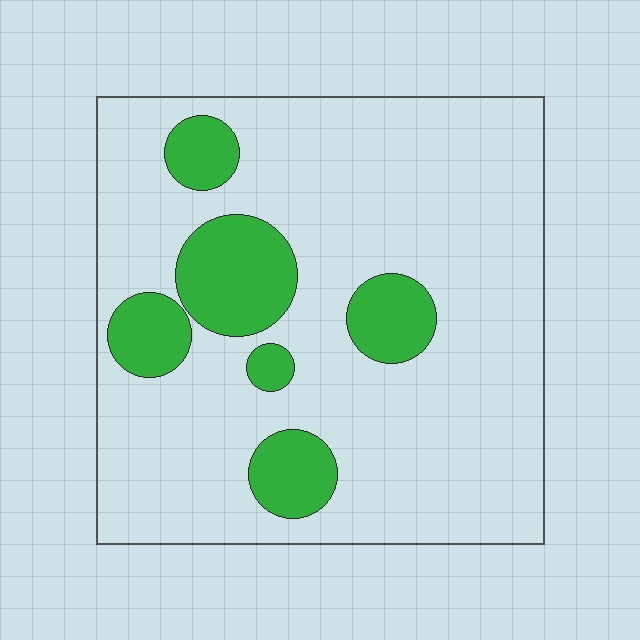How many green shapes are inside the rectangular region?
6.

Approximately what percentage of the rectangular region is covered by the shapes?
Approximately 20%.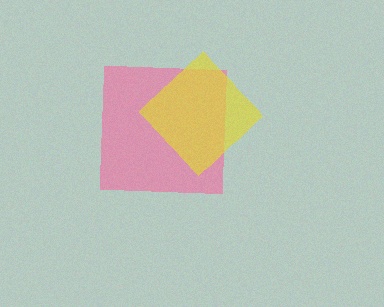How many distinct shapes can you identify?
There are 2 distinct shapes: a pink square, a yellow diamond.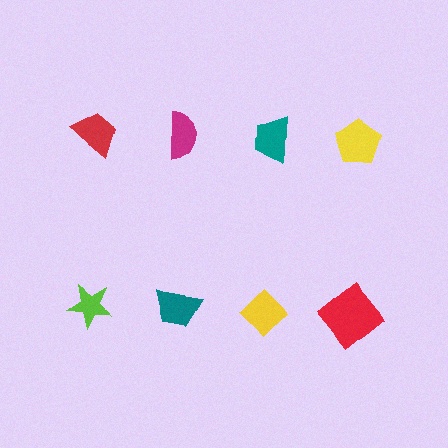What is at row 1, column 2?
A magenta semicircle.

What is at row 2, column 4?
A red diamond.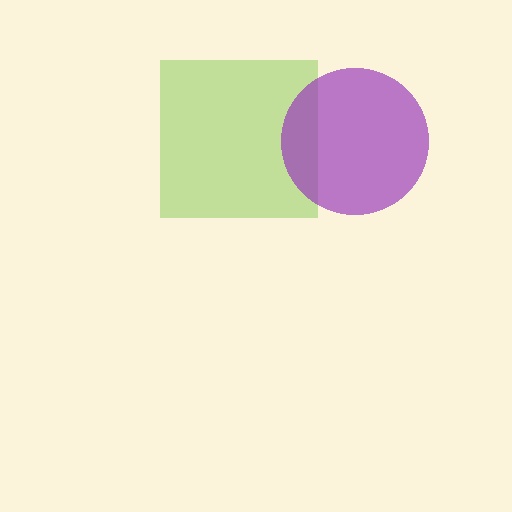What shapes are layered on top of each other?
The layered shapes are: a lime square, a purple circle.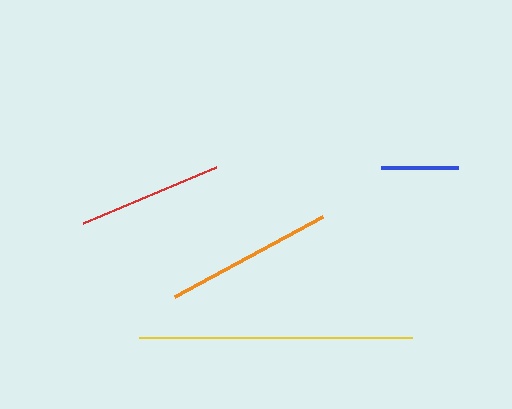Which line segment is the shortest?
The blue line is the shortest at approximately 77 pixels.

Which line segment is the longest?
The yellow line is the longest at approximately 273 pixels.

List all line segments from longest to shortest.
From longest to shortest: yellow, orange, red, blue.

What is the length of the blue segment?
The blue segment is approximately 77 pixels long.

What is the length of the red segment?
The red segment is approximately 144 pixels long.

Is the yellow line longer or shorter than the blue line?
The yellow line is longer than the blue line.